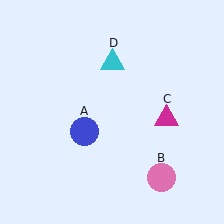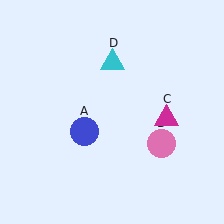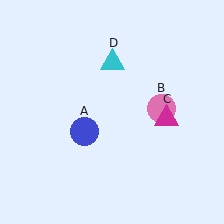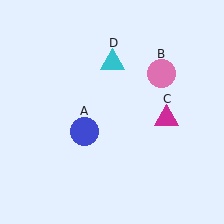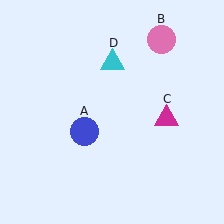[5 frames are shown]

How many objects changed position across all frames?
1 object changed position: pink circle (object B).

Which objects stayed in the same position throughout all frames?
Blue circle (object A) and magenta triangle (object C) and cyan triangle (object D) remained stationary.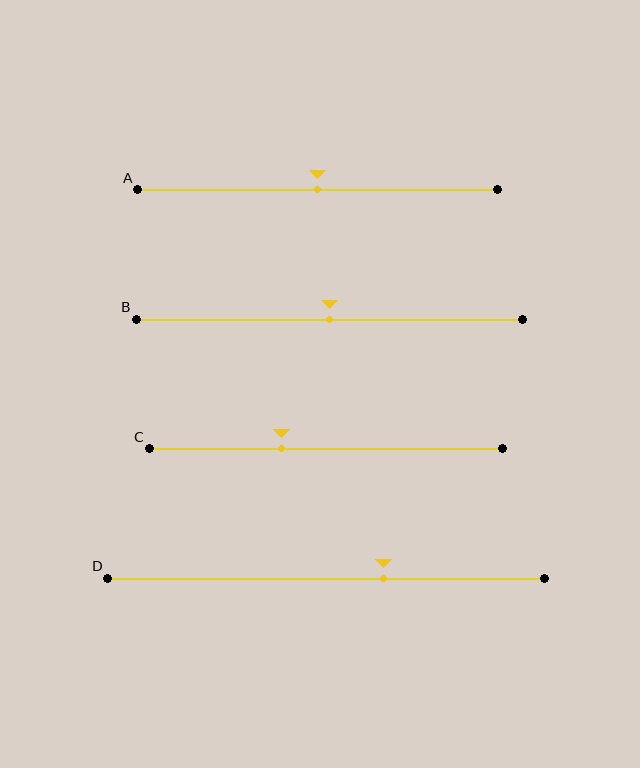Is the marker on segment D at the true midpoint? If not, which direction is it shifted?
No, the marker on segment D is shifted to the right by about 13% of the segment length.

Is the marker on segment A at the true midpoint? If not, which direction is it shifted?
Yes, the marker on segment A is at the true midpoint.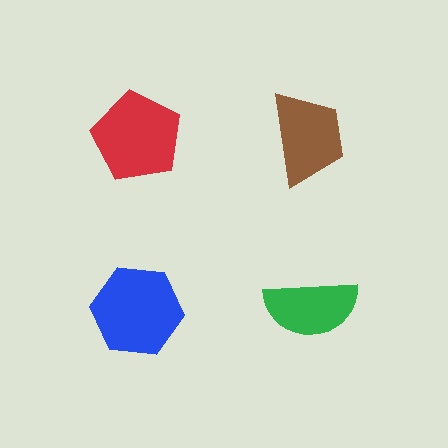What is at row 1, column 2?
A brown trapezoid.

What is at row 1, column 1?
A red pentagon.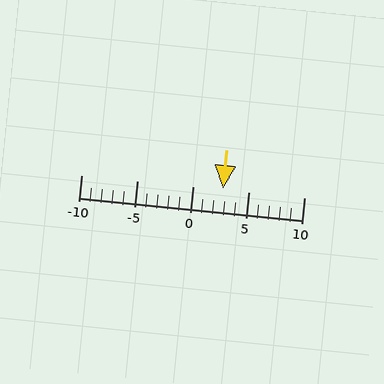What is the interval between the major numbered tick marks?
The major tick marks are spaced 5 units apart.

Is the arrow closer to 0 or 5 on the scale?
The arrow is closer to 5.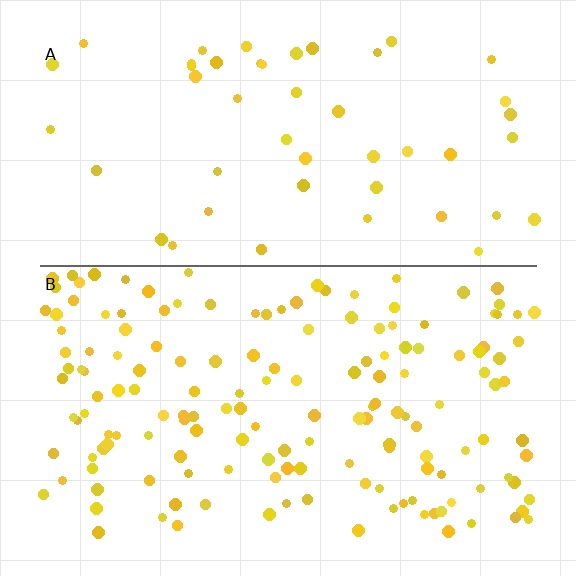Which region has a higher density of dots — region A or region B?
B (the bottom).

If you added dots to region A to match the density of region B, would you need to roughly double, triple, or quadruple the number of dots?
Approximately triple.